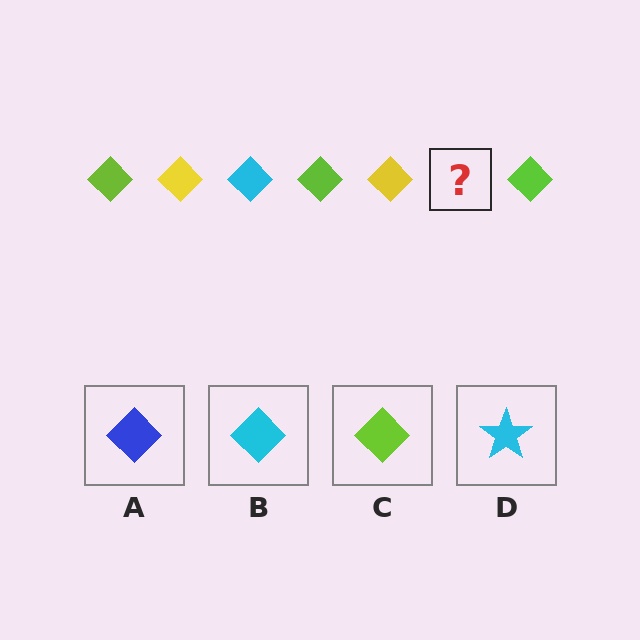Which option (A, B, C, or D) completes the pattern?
B.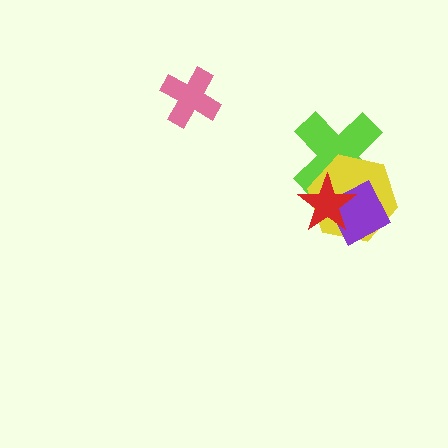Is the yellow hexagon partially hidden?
Yes, it is partially covered by another shape.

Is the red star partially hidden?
No, no other shape covers it.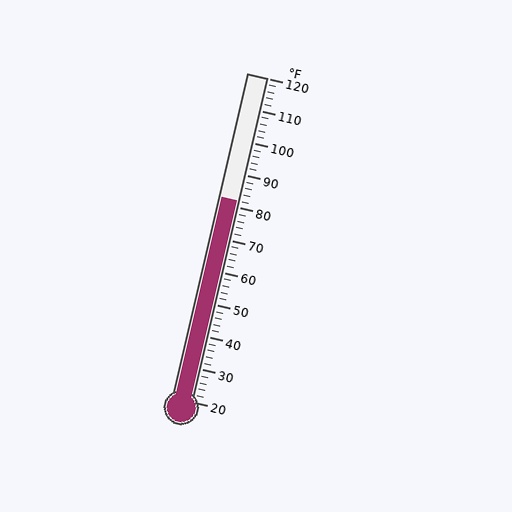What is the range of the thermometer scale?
The thermometer scale ranges from 20°F to 120°F.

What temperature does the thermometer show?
The thermometer shows approximately 82°F.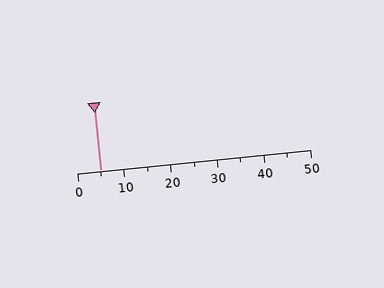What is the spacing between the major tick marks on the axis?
The major ticks are spaced 10 apart.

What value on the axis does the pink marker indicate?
The marker indicates approximately 5.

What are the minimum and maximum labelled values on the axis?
The axis runs from 0 to 50.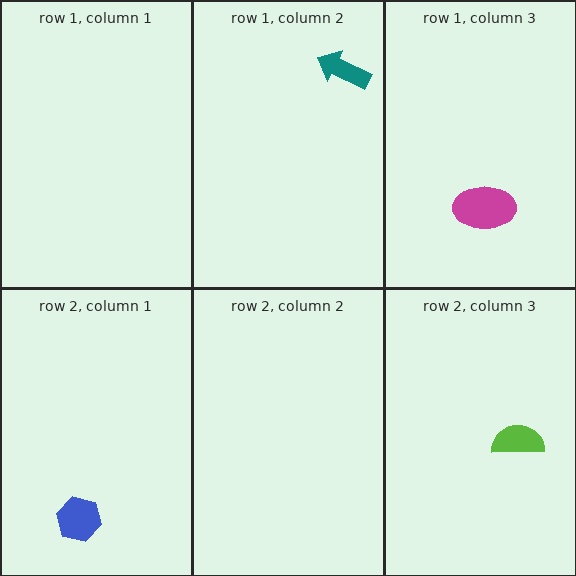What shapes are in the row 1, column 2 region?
The teal arrow.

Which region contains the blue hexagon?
The row 2, column 1 region.